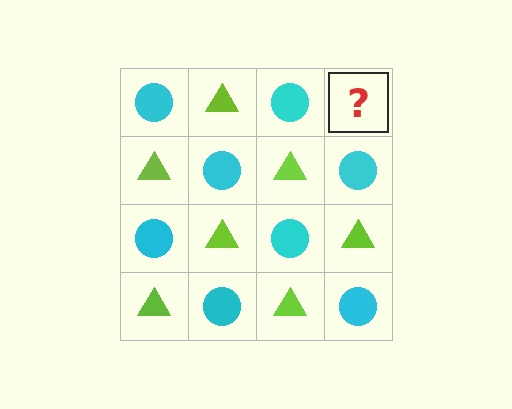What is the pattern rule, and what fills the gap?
The rule is that it alternates cyan circle and lime triangle in a checkerboard pattern. The gap should be filled with a lime triangle.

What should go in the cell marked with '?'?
The missing cell should contain a lime triangle.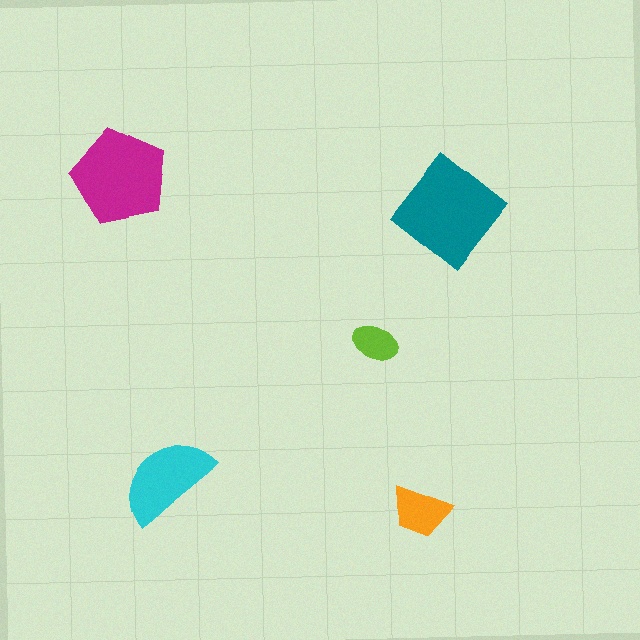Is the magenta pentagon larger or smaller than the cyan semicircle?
Larger.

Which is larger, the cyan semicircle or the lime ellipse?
The cyan semicircle.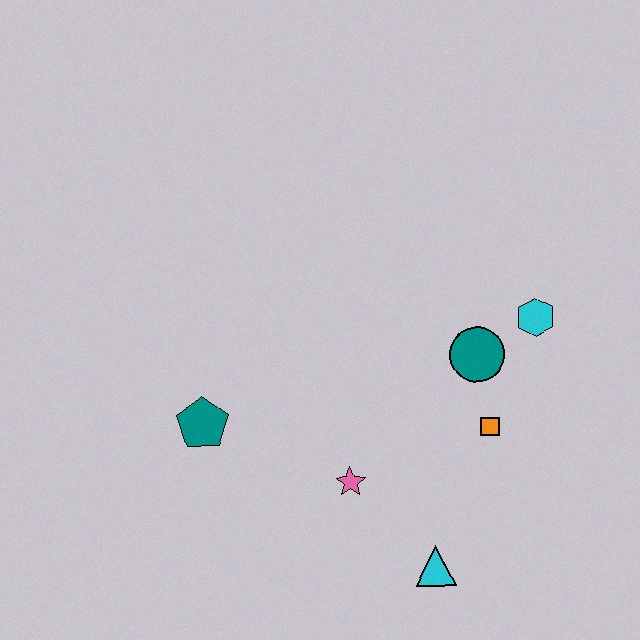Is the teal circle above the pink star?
Yes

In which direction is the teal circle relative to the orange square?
The teal circle is above the orange square.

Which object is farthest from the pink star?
The cyan hexagon is farthest from the pink star.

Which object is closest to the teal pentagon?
The pink star is closest to the teal pentagon.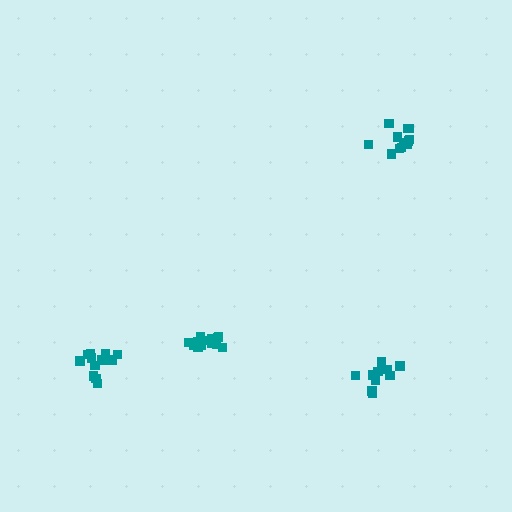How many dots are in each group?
Group 1: 13 dots, Group 2: 13 dots, Group 3: 13 dots, Group 4: 10 dots (49 total).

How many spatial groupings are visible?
There are 4 spatial groupings.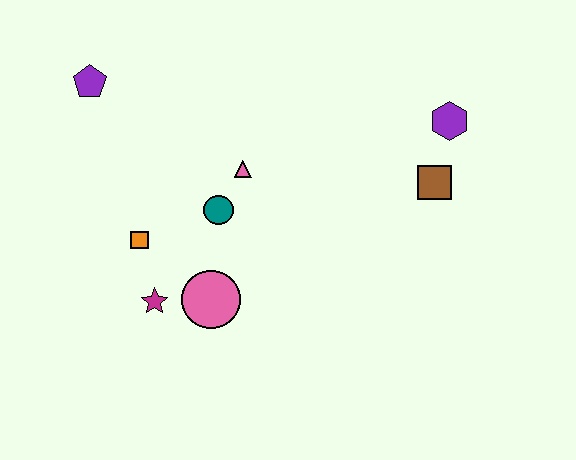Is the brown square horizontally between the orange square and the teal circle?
No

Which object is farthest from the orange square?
The purple hexagon is farthest from the orange square.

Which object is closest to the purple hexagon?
The brown square is closest to the purple hexagon.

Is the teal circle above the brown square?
No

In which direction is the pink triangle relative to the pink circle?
The pink triangle is above the pink circle.